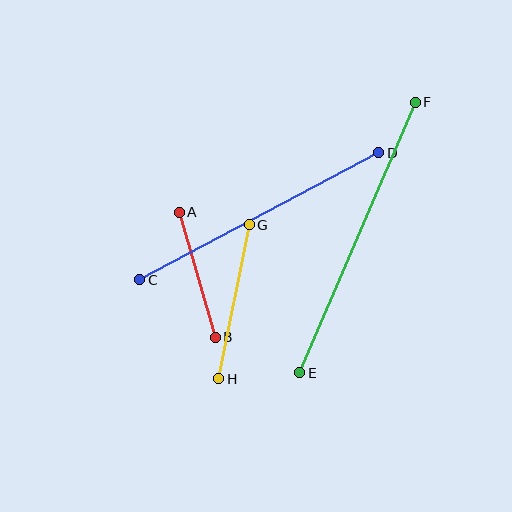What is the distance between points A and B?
The distance is approximately 130 pixels.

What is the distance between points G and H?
The distance is approximately 157 pixels.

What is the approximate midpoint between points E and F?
The midpoint is at approximately (357, 237) pixels.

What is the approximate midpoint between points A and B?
The midpoint is at approximately (197, 275) pixels.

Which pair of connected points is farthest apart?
Points E and F are farthest apart.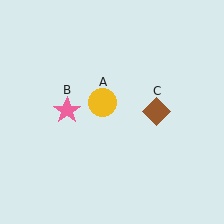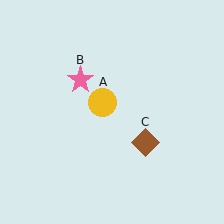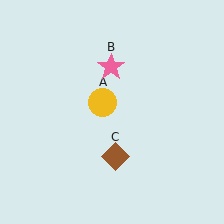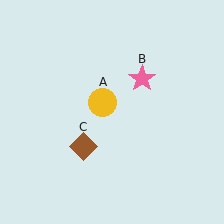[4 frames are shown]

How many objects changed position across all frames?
2 objects changed position: pink star (object B), brown diamond (object C).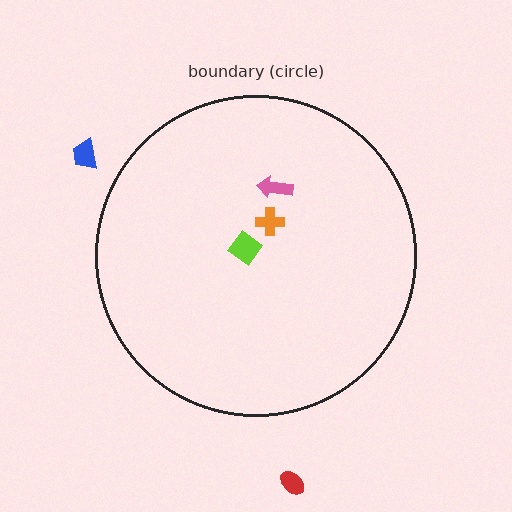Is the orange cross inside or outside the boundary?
Inside.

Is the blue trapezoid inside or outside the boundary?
Outside.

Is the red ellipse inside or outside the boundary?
Outside.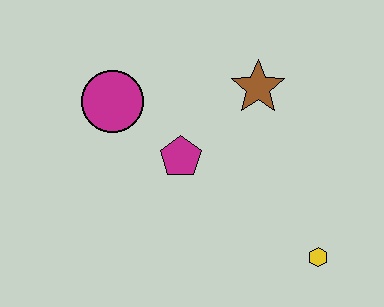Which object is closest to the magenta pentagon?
The magenta circle is closest to the magenta pentagon.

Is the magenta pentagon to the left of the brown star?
Yes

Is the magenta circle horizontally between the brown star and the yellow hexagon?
No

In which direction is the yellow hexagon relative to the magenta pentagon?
The yellow hexagon is to the right of the magenta pentagon.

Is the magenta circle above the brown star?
No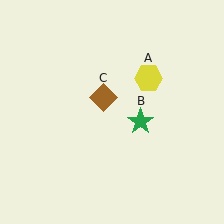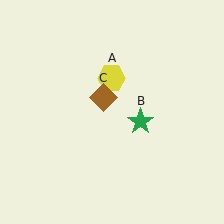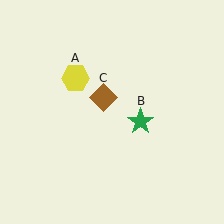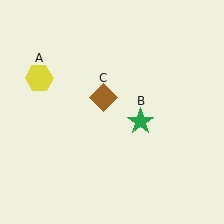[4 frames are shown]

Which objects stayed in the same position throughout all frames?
Green star (object B) and brown diamond (object C) remained stationary.